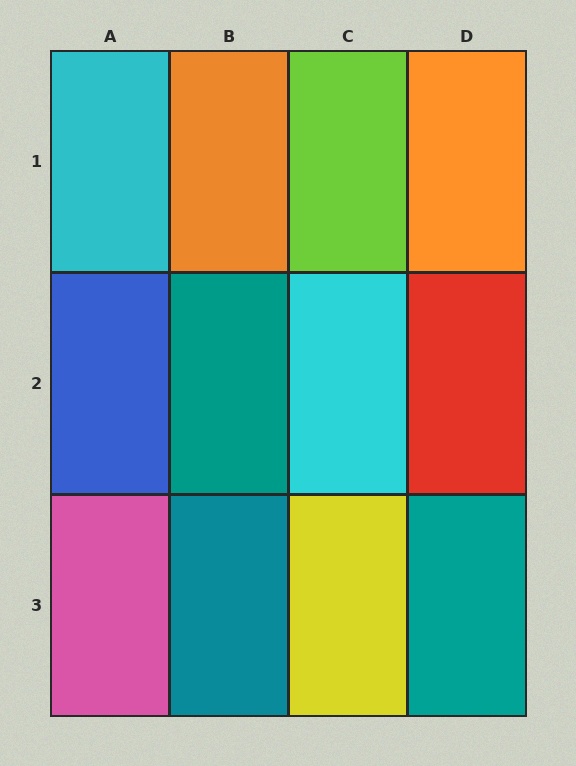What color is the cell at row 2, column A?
Blue.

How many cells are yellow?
1 cell is yellow.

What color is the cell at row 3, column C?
Yellow.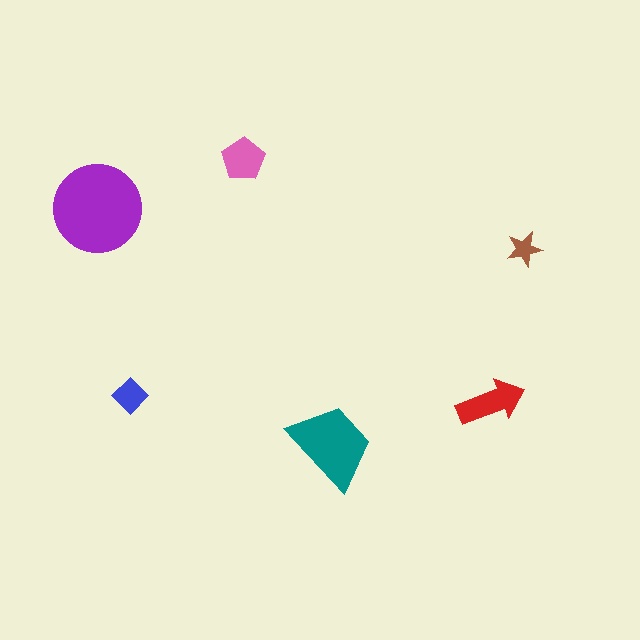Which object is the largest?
The purple circle.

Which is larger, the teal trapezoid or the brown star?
The teal trapezoid.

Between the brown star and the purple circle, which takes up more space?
The purple circle.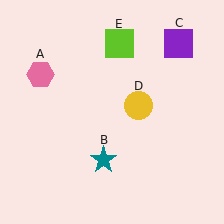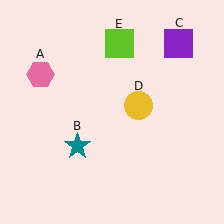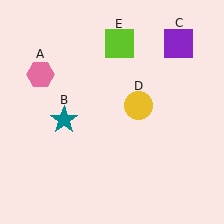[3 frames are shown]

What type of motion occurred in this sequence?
The teal star (object B) rotated clockwise around the center of the scene.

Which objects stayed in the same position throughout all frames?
Pink hexagon (object A) and purple square (object C) and yellow circle (object D) and lime square (object E) remained stationary.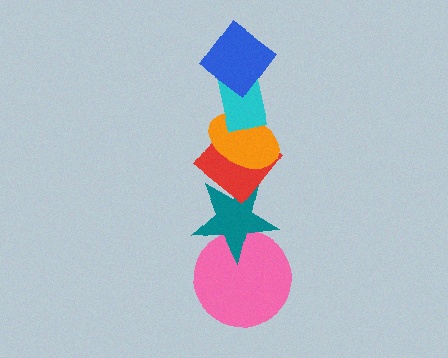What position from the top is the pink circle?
The pink circle is 6th from the top.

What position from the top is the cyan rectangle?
The cyan rectangle is 2nd from the top.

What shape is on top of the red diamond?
The orange ellipse is on top of the red diamond.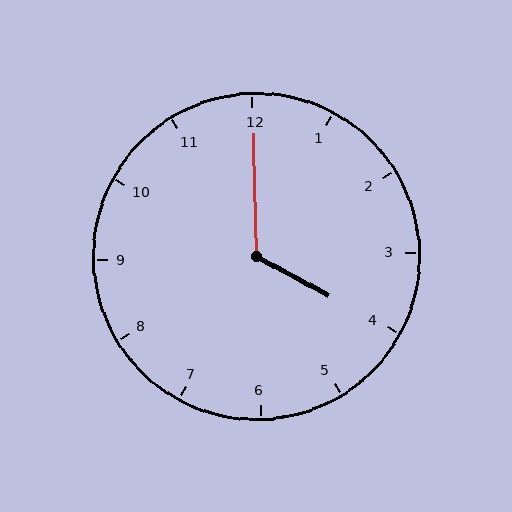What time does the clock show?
4:00.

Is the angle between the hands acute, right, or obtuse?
It is obtuse.